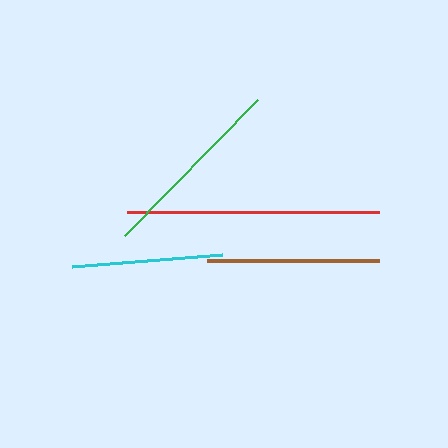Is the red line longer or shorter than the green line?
The red line is longer than the green line.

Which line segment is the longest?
The red line is the longest at approximately 251 pixels.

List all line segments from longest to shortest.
From longest to shortest: red, green, brown, cyan.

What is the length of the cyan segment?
The cyan segment is approximately 150 pixels long.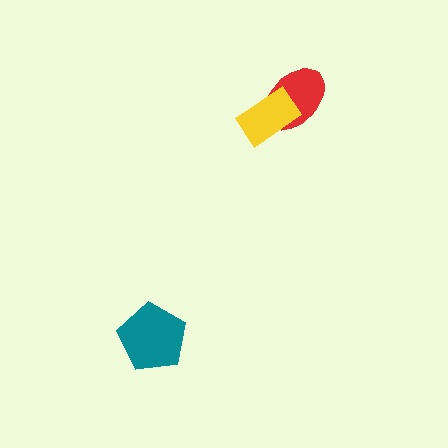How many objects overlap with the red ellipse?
1 object overlaps with the red ellipse.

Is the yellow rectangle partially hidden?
No, no other shape covers it.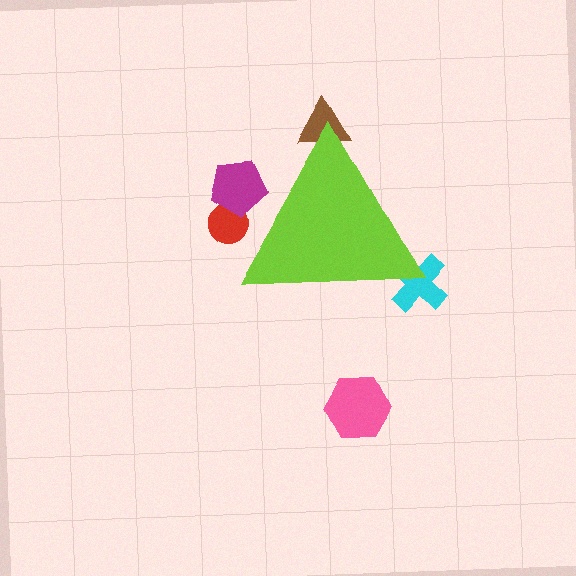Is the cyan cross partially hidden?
Yes, the cyan cross is partially hidden behind the lime triangle.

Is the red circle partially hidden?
Yes, the red circle is partially hidden behind the lime triangle.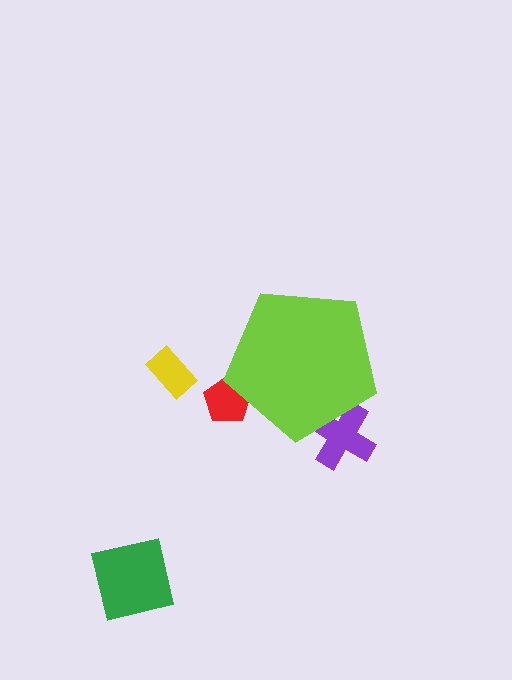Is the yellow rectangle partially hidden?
No, the yellow rectangle is fully visible.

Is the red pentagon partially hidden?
Yes, the red pentagon is partially hidden behind the lime pentagon.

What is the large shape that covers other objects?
A lime pentagon.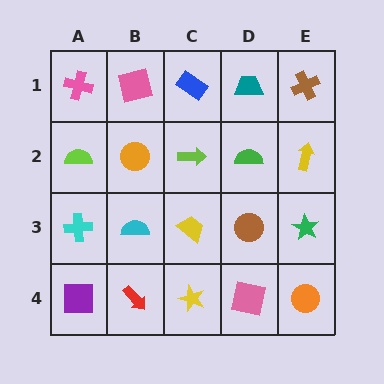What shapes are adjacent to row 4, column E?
A green star (row 3, column E), a pink square (row 4, column D).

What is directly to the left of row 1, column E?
A teal trapezoid.